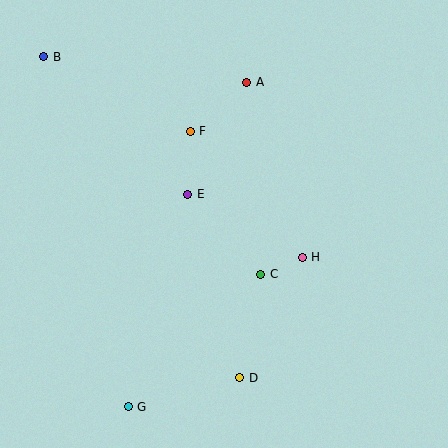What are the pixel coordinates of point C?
Point C is at (261, 274).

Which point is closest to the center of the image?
Point E at (188, 194) is closest to the center.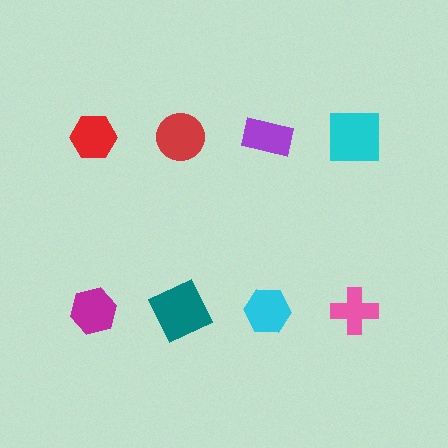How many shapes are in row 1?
4 shapes.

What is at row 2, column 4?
A pink cross.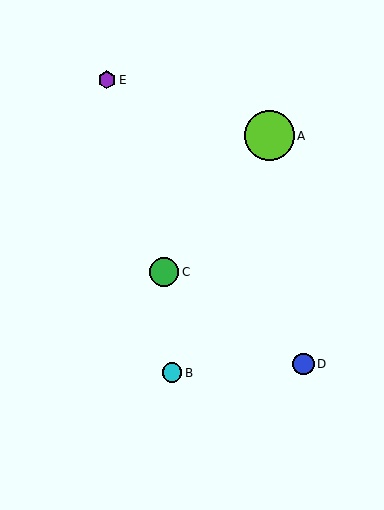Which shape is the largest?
The lime circle (labeled A) is the largest.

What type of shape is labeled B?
Shape B is a cyan circle.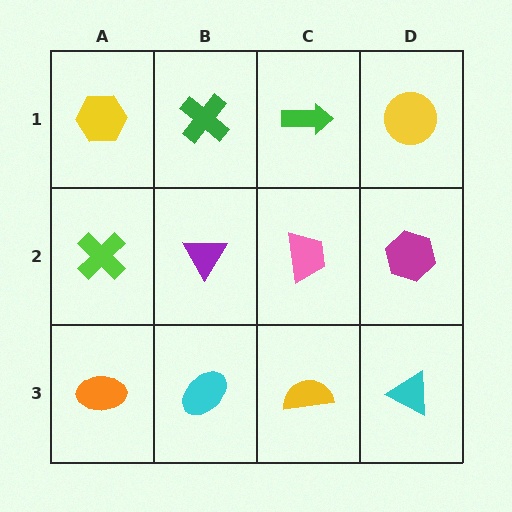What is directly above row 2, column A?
A yellow hexagon.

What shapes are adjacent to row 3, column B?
A purple triangle (row 2, column B), an orange ellipse (row 3, column A), a yellow semicircle (row 3, column C).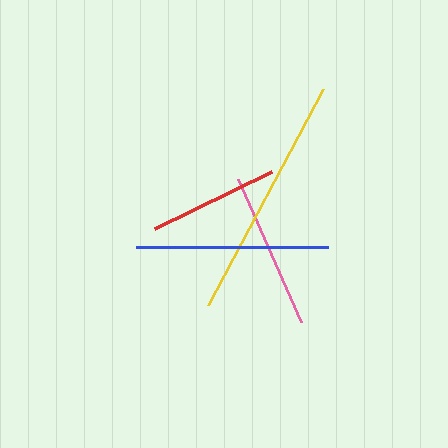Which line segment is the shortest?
The red line is the shortest at approximately 130 pixels.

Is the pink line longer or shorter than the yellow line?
The yellow line is longer than the pink line.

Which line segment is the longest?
The yellow line is the longest at approximately 245 pixels.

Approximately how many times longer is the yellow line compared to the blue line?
The yellow line is approximately 1.3 times the length of the blue line.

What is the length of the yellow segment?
The yellow segment is approximately 245 pixels long.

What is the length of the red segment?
The red segment is approximately 130 pixels long.